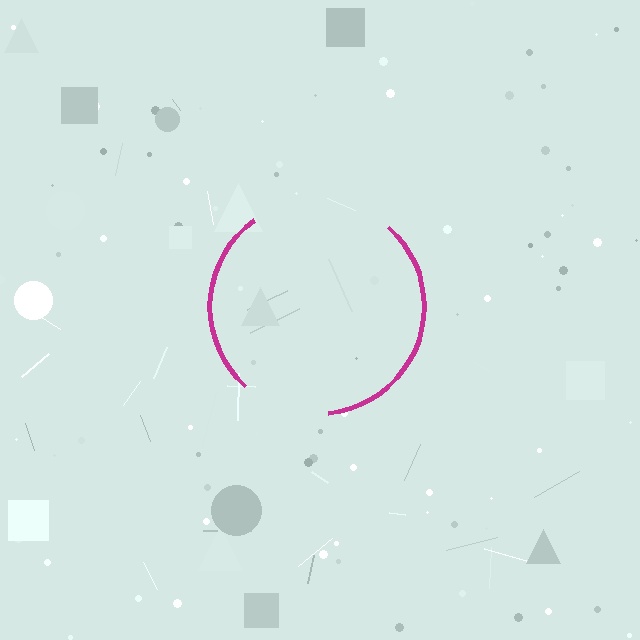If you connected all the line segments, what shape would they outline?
They would outline a circle.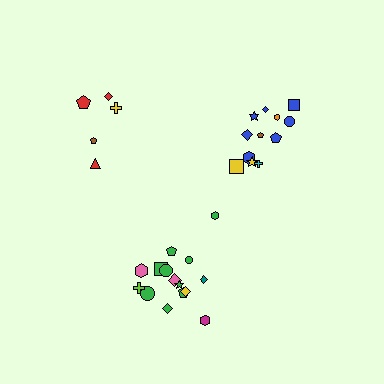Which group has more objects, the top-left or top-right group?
The top-right group.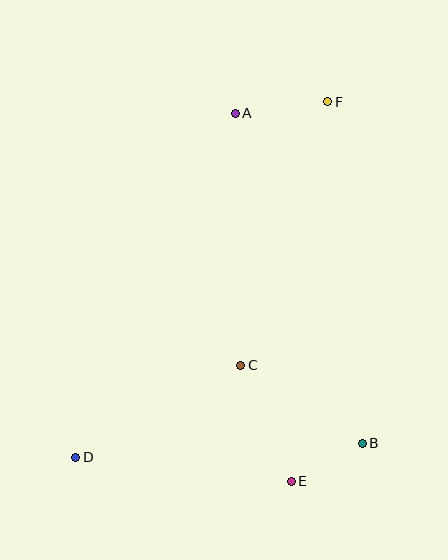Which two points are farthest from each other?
Points D and F are farthest from each other.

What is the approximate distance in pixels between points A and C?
The distance between A and C is approximately 252 pixels.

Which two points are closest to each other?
Points B and E are closest to each other.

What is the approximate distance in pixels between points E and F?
The distance between E and F is approximately 381 pixels.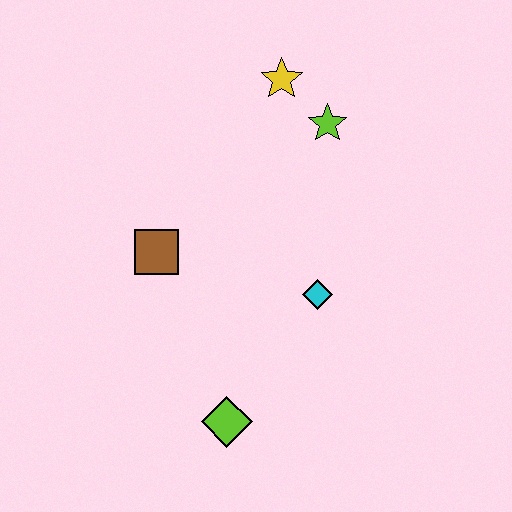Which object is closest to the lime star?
The yellow star is closest to the lime star.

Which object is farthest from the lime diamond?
The yellow star is farthest from the lime diamond.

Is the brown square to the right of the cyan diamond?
No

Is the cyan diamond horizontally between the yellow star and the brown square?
No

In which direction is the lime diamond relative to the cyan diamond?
The lime diamond is below the cyan diamond.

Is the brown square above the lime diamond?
Yes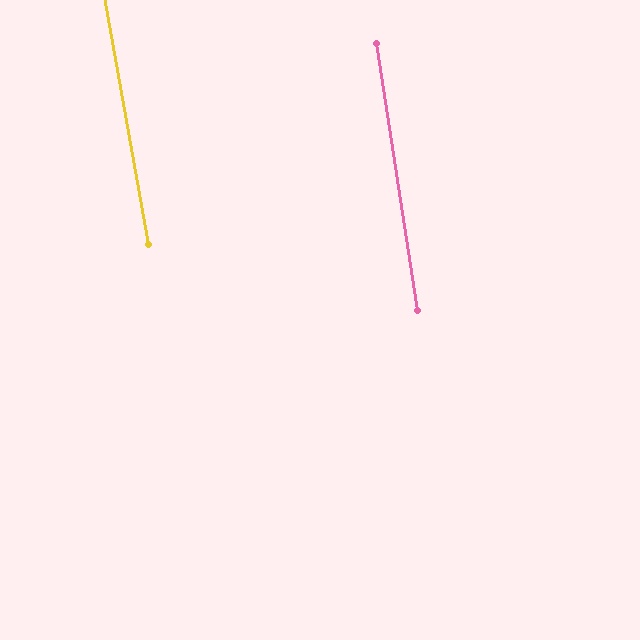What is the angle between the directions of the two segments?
Approximately 1 degree.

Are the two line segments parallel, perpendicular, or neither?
Parallel — their directions differ by only 1.1°.